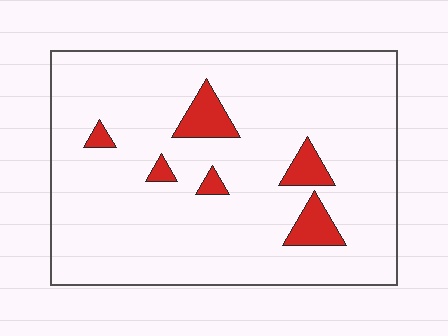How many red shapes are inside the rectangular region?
6.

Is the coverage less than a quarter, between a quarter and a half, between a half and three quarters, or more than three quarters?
Less than a quarter.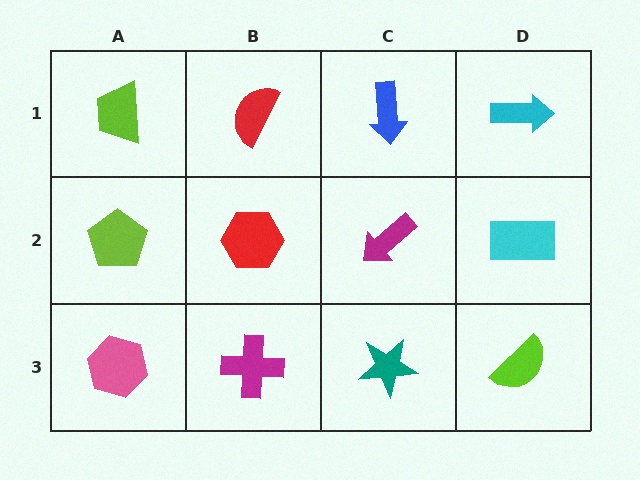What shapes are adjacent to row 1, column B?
A red hexagon (row 2, column B), a lime trapezoid (row 1, column A), a blue arrow (row 1, column C).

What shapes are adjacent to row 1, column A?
A lime pentagon (row 2, column A), a red semicircle (row 1, column B).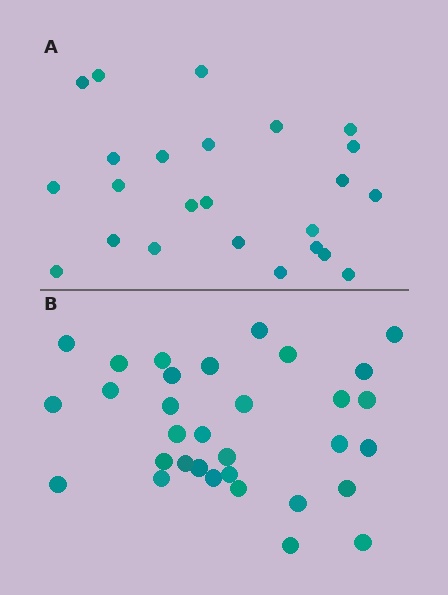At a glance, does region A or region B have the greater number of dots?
Region B (the bottom region) has more dots.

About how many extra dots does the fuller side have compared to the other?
Region B has roughly 8 or so more dots than region A.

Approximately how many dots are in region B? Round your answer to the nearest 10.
About 30 dots. (The exact count is 32, which rounds to 30.)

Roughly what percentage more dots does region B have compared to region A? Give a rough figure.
About 35% more.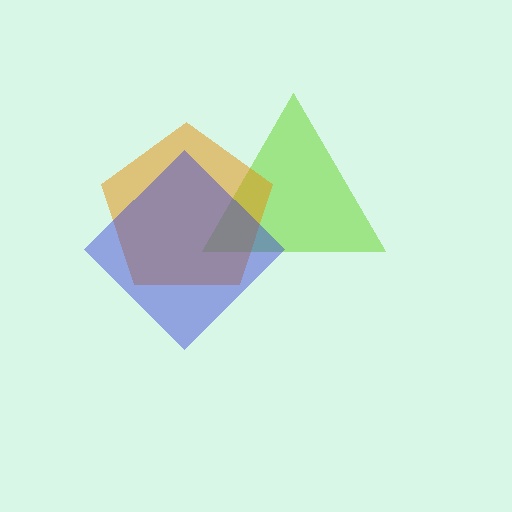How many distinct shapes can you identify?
There are 3 distinct shapes: a lime triangle, an orange pentagon, a blue diamond.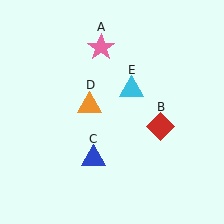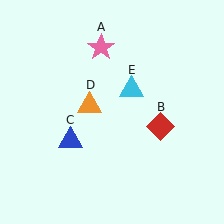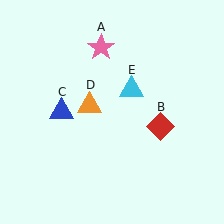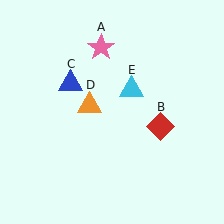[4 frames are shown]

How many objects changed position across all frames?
1 object changed position: blue triangle (object C).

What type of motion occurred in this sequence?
The blue triangle (object C) rotated clockwise around the center of the scene.